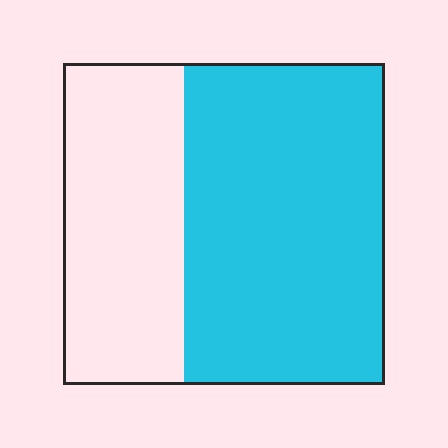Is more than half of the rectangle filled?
Yes.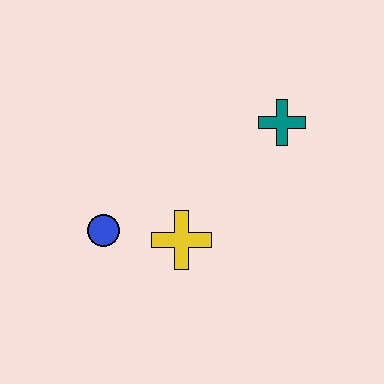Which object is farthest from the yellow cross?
The teal cross is farthest from the yellow cross.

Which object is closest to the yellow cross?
The blue circle is closest to the yellow cross.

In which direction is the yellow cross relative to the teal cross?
The yellow cross is below the teal cross.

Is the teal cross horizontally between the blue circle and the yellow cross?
No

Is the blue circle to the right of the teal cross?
No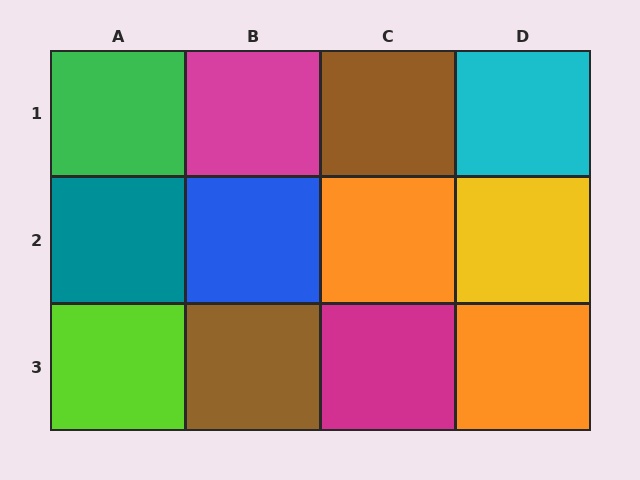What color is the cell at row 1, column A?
Green.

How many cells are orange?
2 cells are orange.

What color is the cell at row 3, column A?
Lime.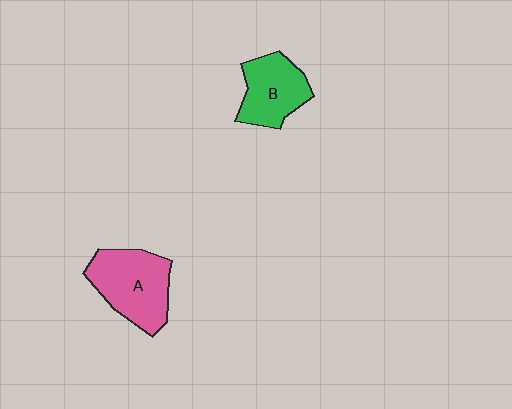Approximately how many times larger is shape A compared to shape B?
Approximately 1.3 times.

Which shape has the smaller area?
Shape B (green).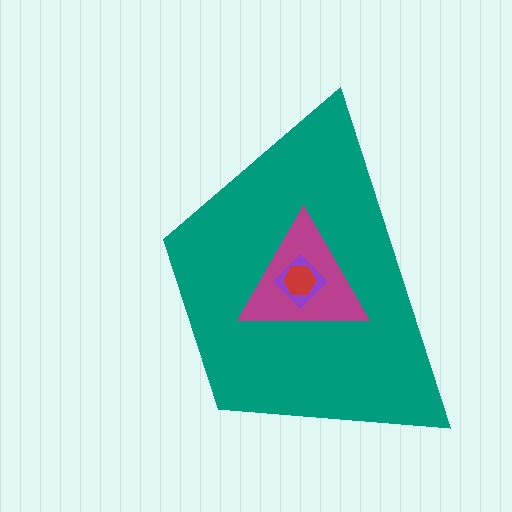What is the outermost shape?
The teal trapezoid.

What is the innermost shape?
The red hexagon.